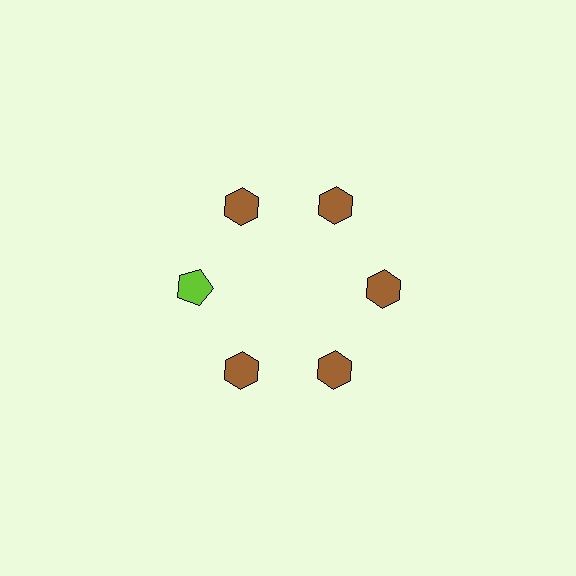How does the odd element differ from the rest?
It differs in both color (lime instead of brown) and shape (pentagon instead of hexagon).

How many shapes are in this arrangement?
There are 6 shapes arranged in a ring pattern.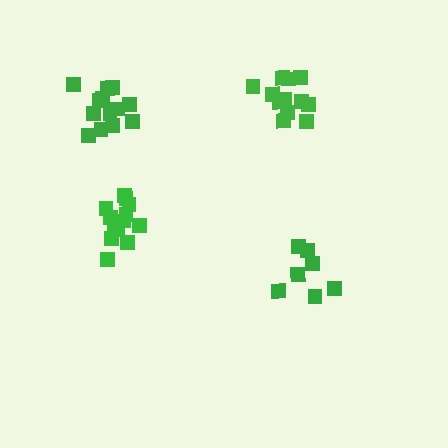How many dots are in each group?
Group 1: 7 dots, Group 2: 12 dots, Group 3: 13 dots, Group 4: 13 dots (45 total).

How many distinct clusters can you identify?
There are 4 distinct clusters.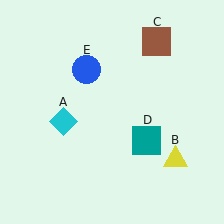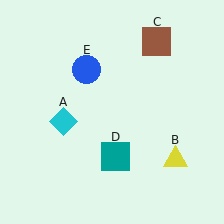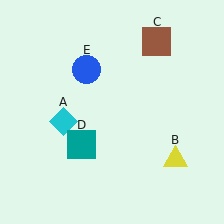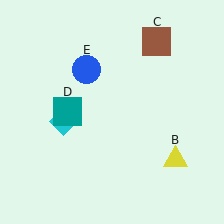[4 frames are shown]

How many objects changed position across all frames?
1 object changed position: teal square (object D).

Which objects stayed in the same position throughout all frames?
Cyan diamond (object A) and yellow triangle (object B) and brown square (object C) and blue circle (object E) remained stationary.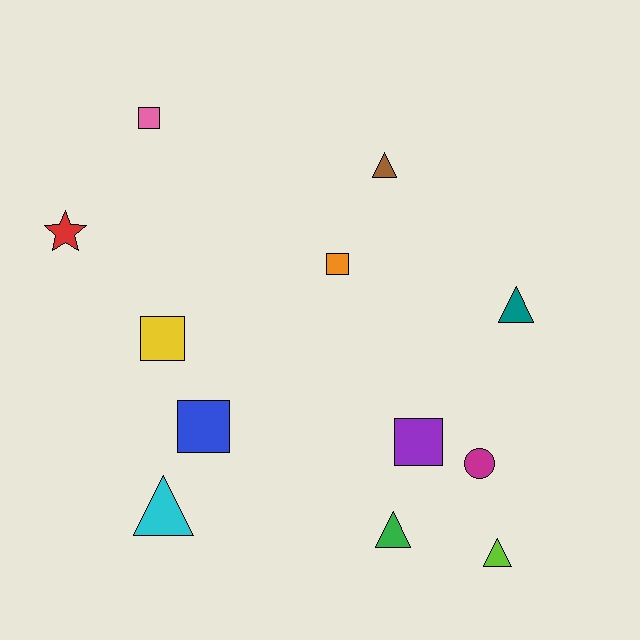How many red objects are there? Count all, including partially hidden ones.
There is 1 red object.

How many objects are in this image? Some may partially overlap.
There are 12 objects.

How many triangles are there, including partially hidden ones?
There are 5 triangles.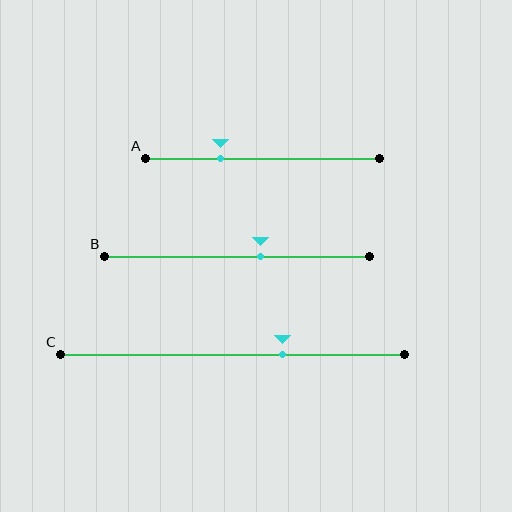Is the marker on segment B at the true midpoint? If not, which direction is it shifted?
No, the marker on segment B is shifted to the right by about 9% of the segment length.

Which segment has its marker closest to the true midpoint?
Segment B has its marker closest to the true midpoint.